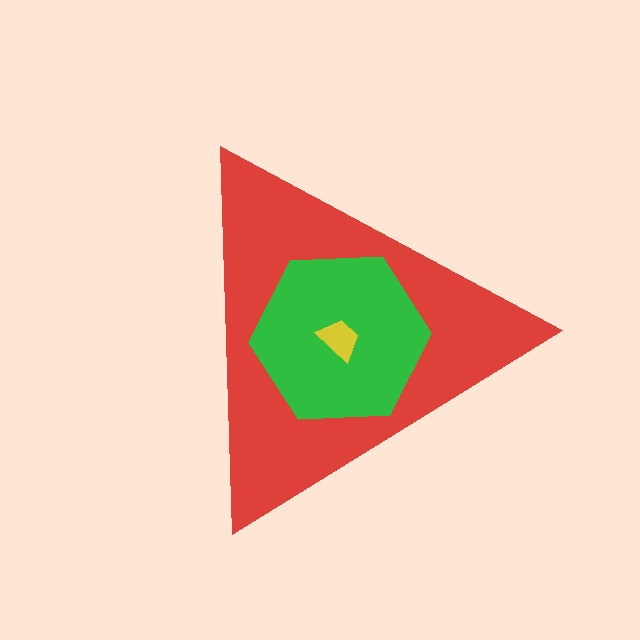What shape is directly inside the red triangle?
The green hexagon.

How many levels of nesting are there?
3.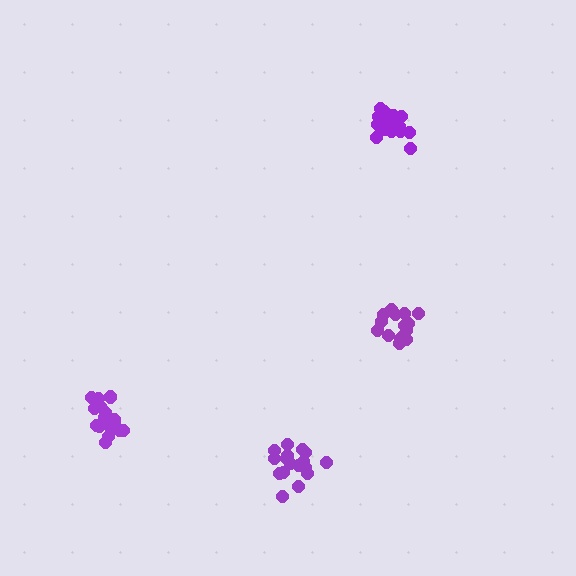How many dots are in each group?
Group 1: 19 dots, Group 2: 18 dots, Group 3: 18 dots, Group 4: 16 dots (71 total).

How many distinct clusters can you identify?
There are 4 distinct clusters.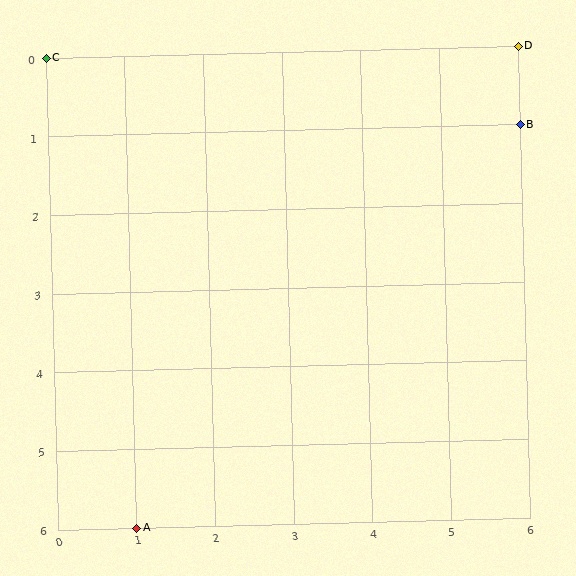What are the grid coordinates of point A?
Point A is at grid coordinates (1, 6).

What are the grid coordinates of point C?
Point C is at grid coordinates (0, 0).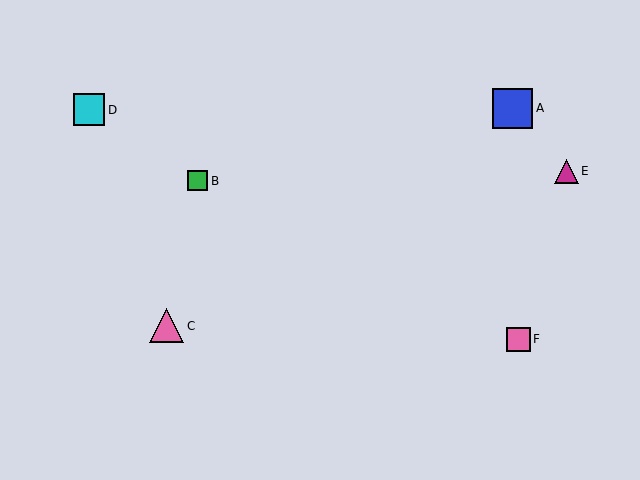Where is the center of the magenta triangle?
The center of the magenta triangle is at (566, 171).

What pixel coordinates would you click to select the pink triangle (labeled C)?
Click at (167, 326) to select the pink triangle C.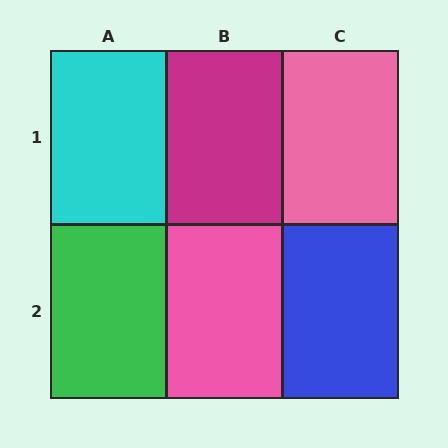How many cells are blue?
1 cell is blue.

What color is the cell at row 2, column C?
Blue.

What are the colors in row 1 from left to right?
Cyan, magenta, pink.